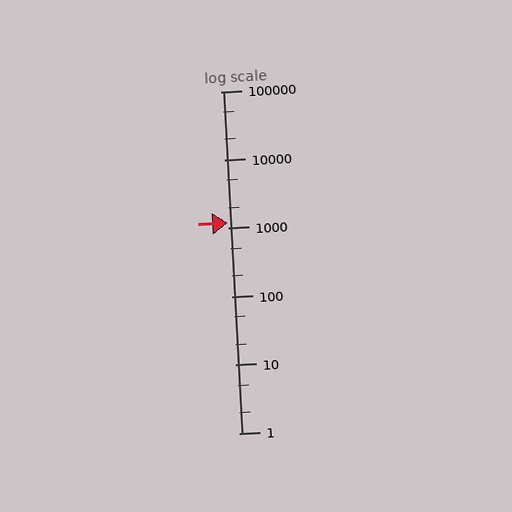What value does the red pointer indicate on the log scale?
The pointer indicates approximately 1200.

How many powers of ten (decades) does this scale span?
The scale spans 5 decades, from 1 to 100000.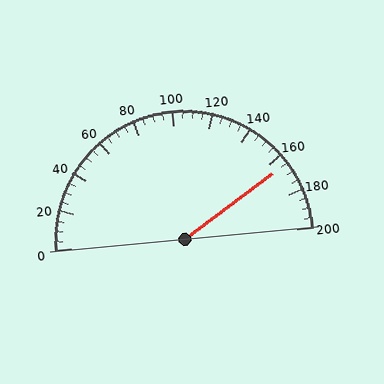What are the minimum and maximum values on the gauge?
The gauge ranges from 0 to 200.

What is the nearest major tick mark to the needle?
The nearest major tick mark is 160.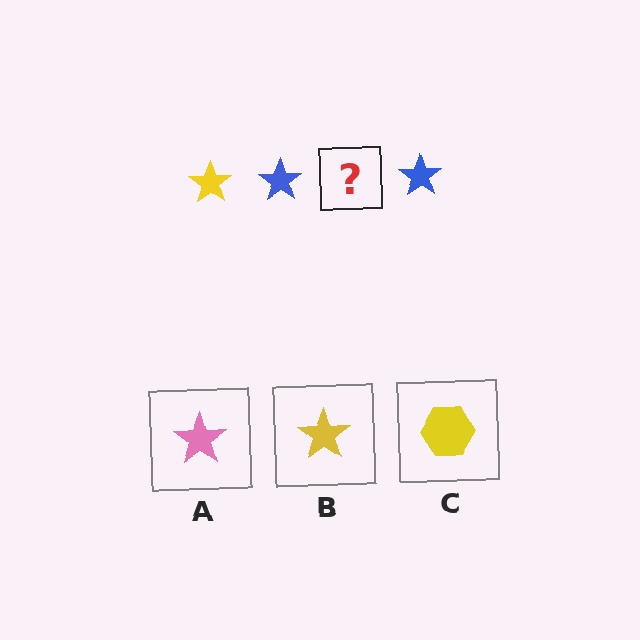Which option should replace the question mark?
Option B.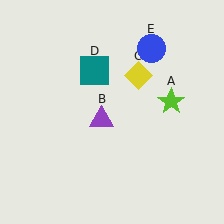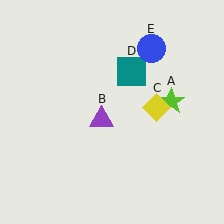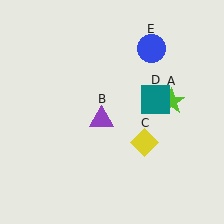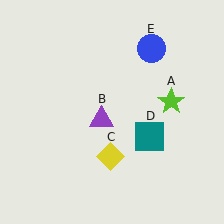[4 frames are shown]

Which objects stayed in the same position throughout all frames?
Lime star (object A) and purple triangle (object B) and blue circle (object E) remained stationary.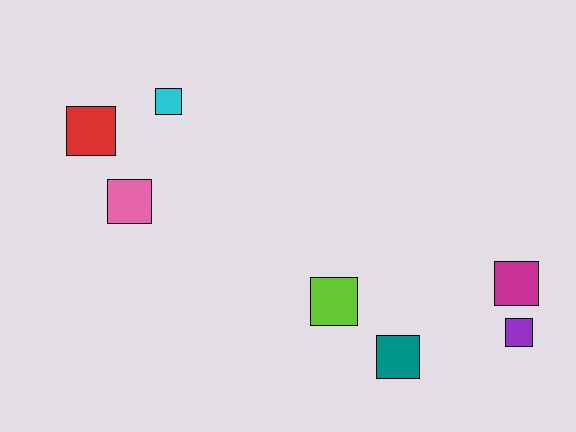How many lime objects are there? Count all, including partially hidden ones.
There is 1 lime object.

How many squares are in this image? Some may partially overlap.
There are 7 squares.